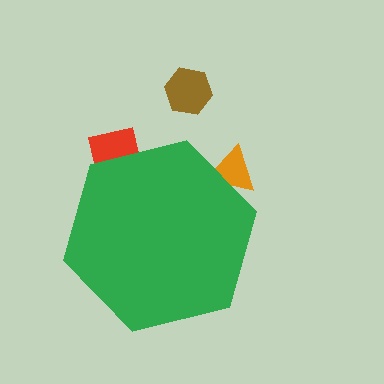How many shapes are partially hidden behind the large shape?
2 shapes are partially hidden.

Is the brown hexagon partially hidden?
No, the brown hexagon is fully visible.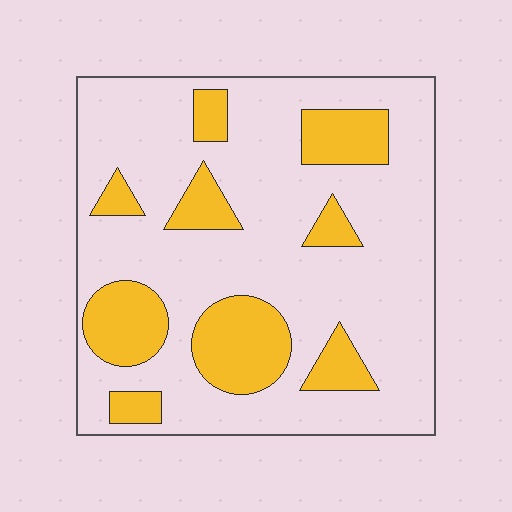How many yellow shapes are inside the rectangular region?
9.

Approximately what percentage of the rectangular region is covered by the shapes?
Approximately 25%.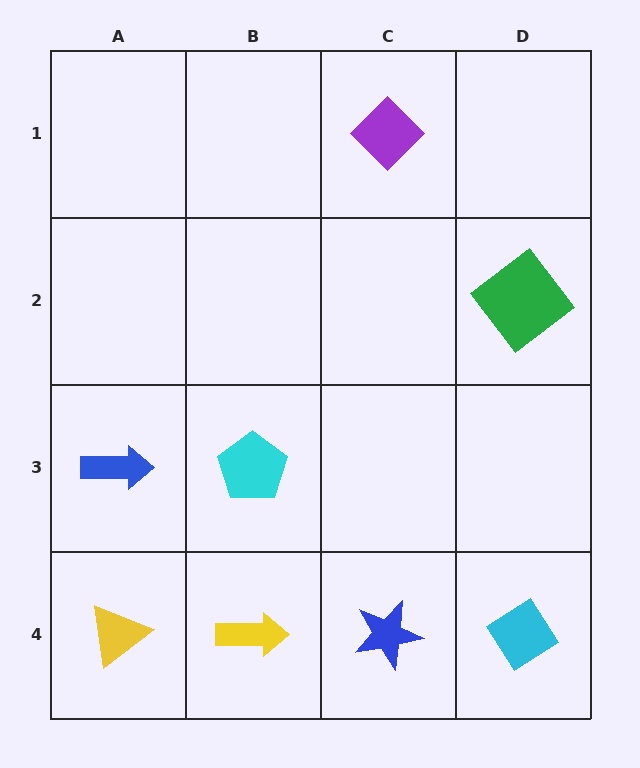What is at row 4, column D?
A cyan diamond.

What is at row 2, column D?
A green diamond.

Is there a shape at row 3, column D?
No, that cell is empty.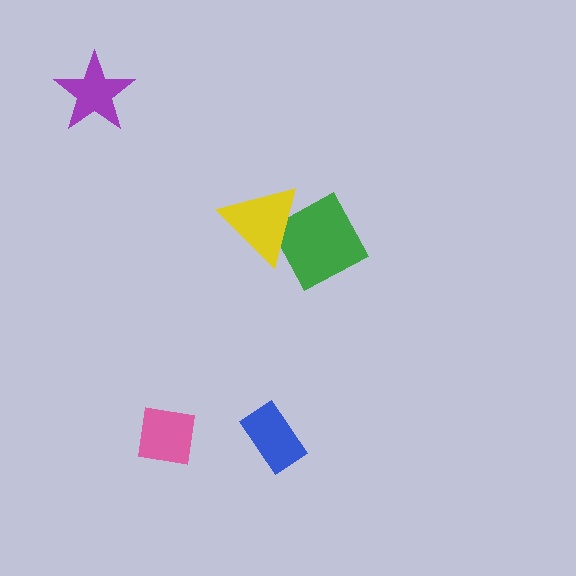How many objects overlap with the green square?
1 object overlaps with the green square.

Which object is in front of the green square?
The yellow triangle is in front of the green square.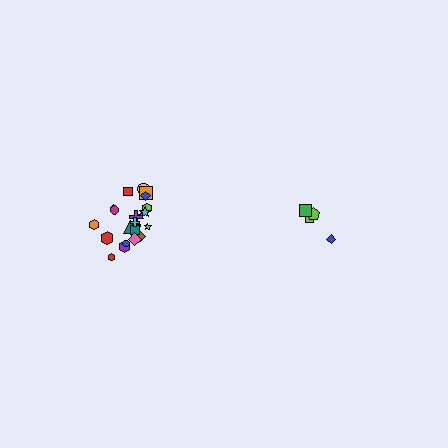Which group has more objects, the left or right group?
The left group.